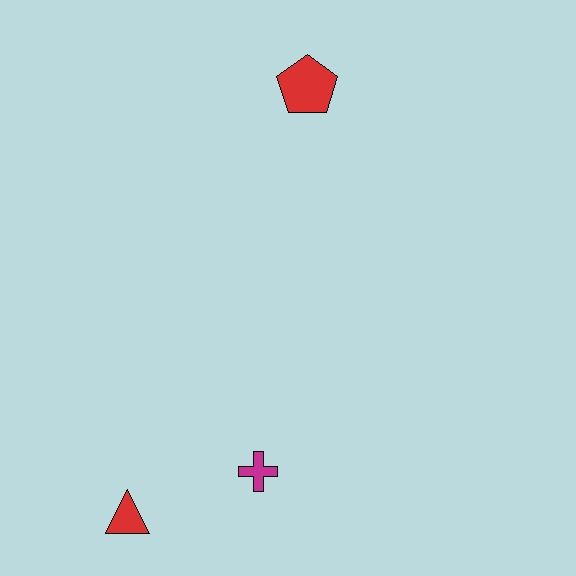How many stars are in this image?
There are no stars.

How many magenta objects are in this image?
There is 1 magenta object.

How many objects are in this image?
There are 3 objects.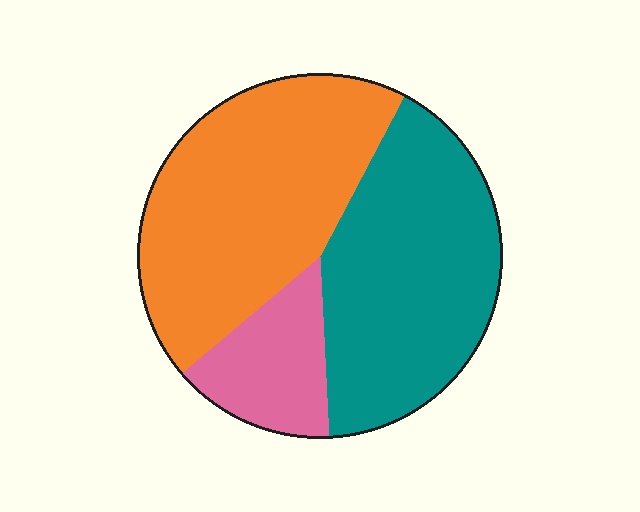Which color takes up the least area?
Pink, at roughly 15%.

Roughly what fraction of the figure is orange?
Orange takes up between a quarter and a half of the figure.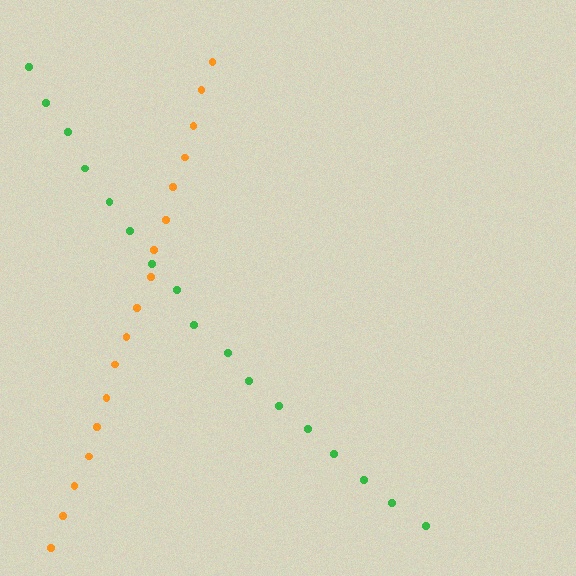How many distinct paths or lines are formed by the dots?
There are 2 distinct paths.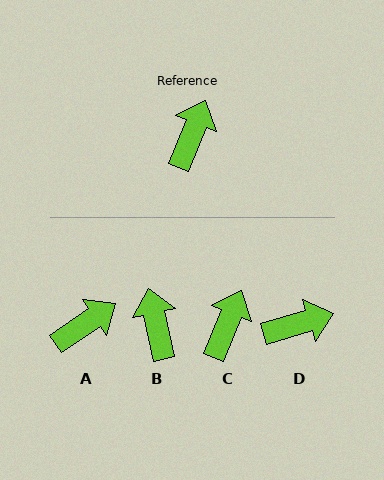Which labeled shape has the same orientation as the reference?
C.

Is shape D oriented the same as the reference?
No, it is off by about 51 degrees.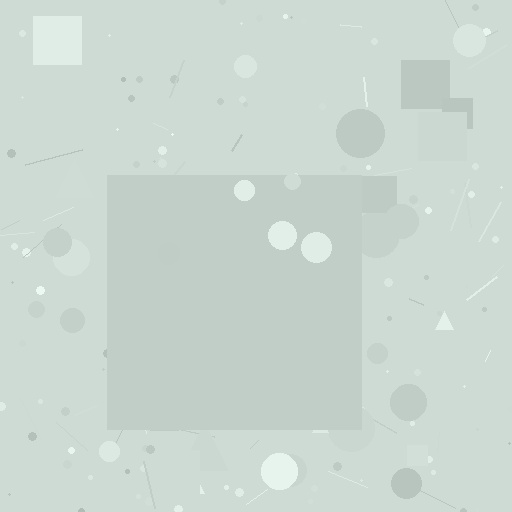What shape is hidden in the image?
A square is hidden in the image.